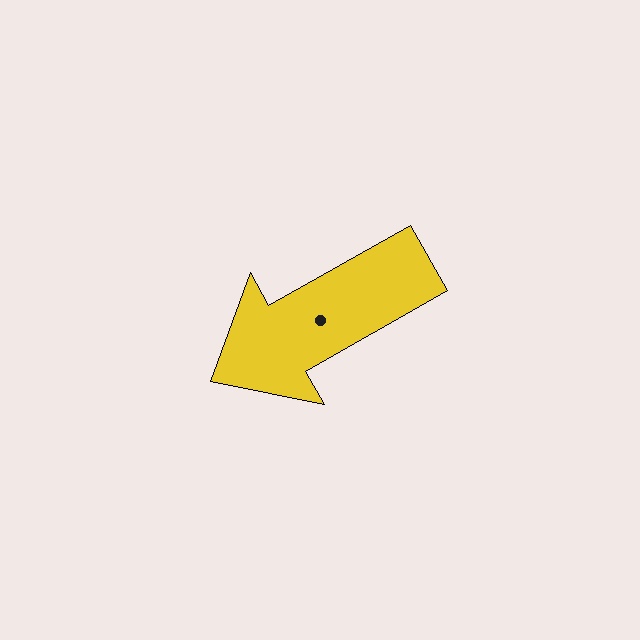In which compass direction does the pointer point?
Southwest.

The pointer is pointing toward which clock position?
Roughly 8 o'clock.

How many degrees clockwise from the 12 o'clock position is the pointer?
Approximately 240 degrees.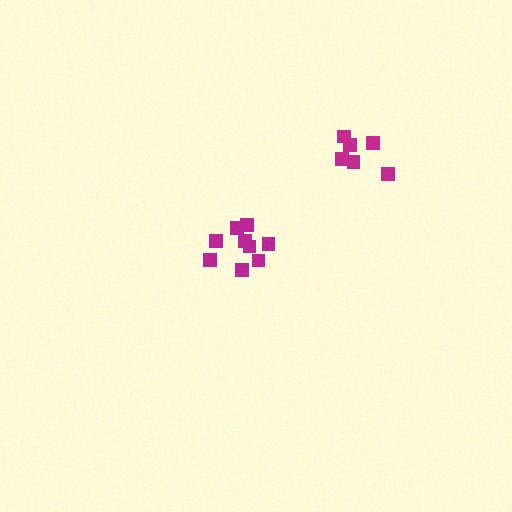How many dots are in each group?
Group 1: 9 dots, Group 2: 6 dots (15 total).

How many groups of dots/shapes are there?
There are 2 groups.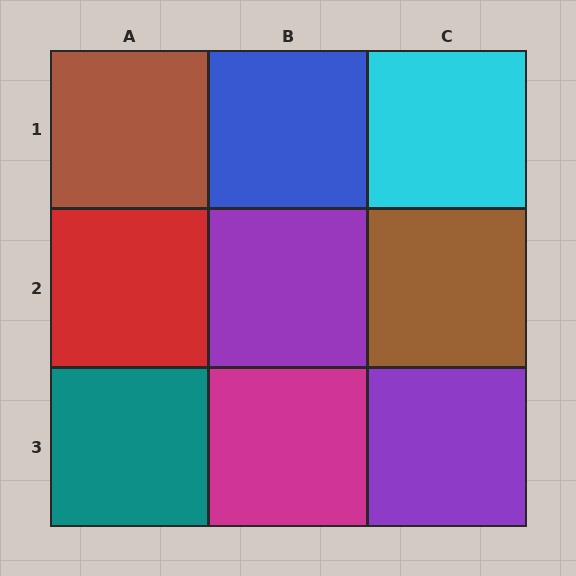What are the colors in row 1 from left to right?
Brown, blue, cyan.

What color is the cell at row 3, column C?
Purple.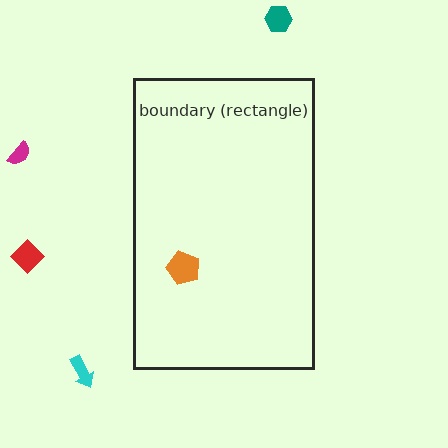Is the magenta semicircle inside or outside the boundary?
Outside.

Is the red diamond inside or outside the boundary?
Outside.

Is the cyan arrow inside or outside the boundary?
Outside.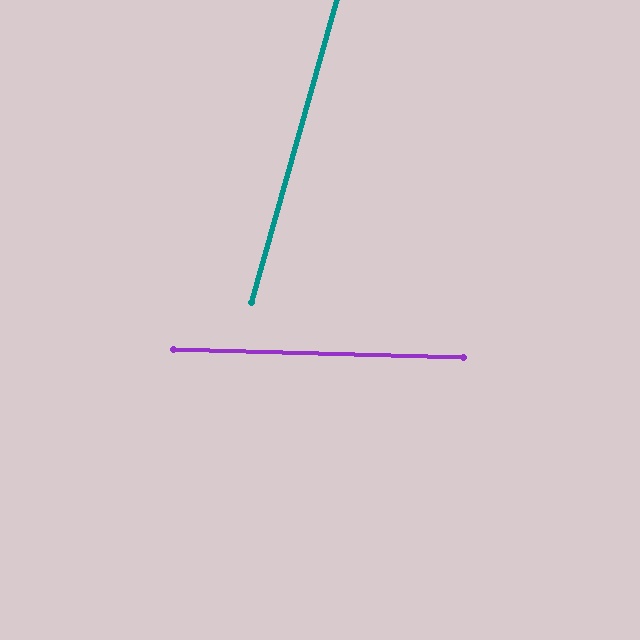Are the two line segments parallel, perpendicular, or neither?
Neither parallel nor perpendicular — they differ by about 76°.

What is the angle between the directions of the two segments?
Approximately 76 degrees.